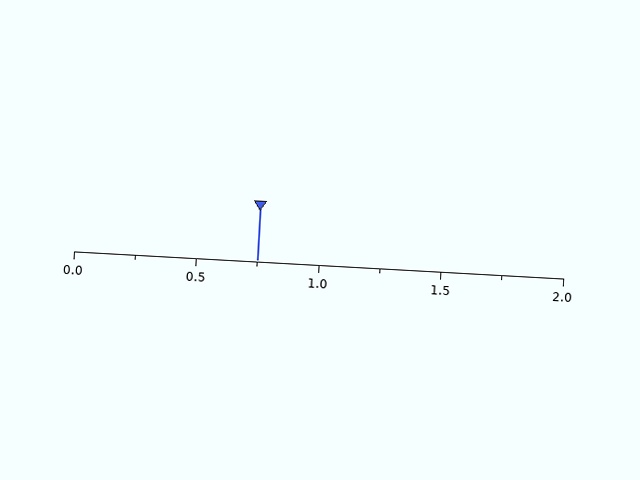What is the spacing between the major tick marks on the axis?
The major ticks are spaced 0.5 apart.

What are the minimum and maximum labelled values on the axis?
The axis runs from 0.0 to 2.0.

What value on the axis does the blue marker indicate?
The marker indicates approximately 0.75.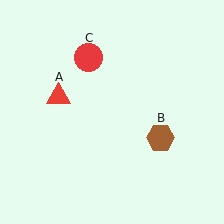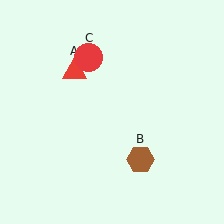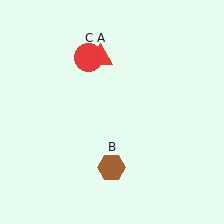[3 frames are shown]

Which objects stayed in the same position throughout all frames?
Red circle (object C) remained stationary.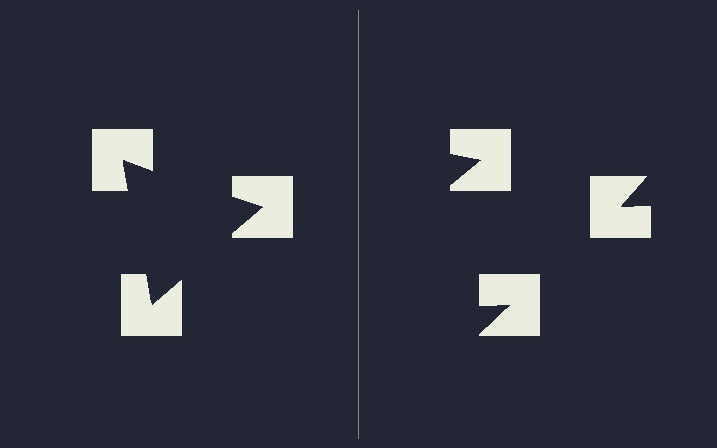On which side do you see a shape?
An illusory triangle appears on the left side. On the right side the wedge cuts are rotated, so no coherent shape forms.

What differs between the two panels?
The notched squares are positioned identically on both sides; only the wedge orientations differ. On the left they align to a triangle; on the right they are misaligned.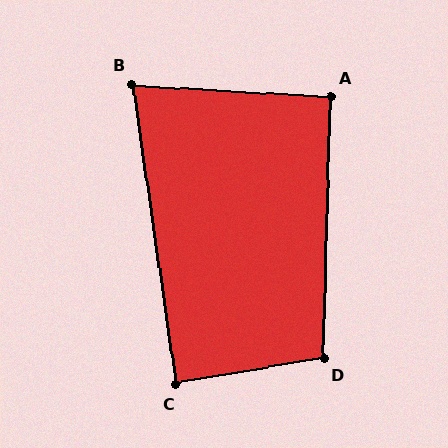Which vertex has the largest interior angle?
D, at approximately 102 degrees.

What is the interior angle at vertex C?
Approximately 88 degrees (approximately right).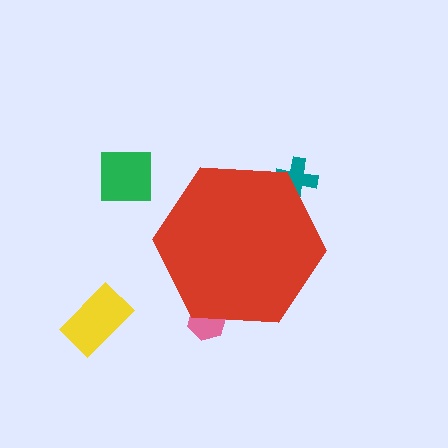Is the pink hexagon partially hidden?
Yes, the pink hexagon is partially hidden behind the red hexagon.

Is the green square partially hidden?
No, the green square is fully visible.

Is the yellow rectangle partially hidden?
No, the yellow rectangle is fully visible.